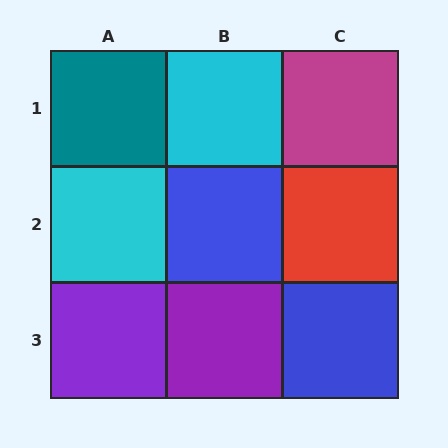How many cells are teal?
1 cell is teal.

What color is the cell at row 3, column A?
Purple.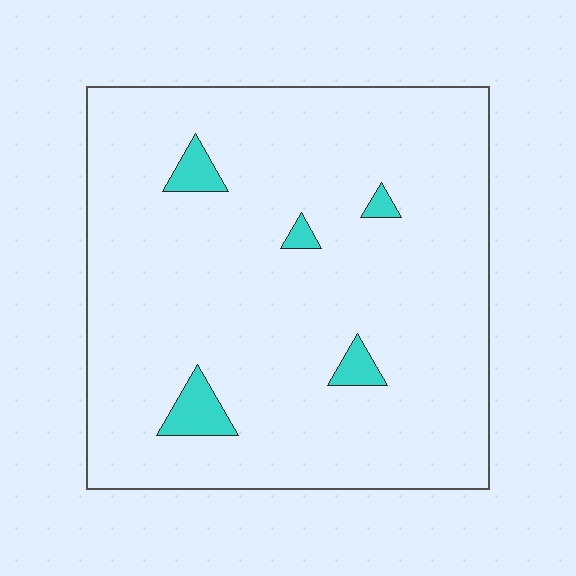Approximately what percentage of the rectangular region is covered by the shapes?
Approximately 5%.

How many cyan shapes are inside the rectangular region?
5.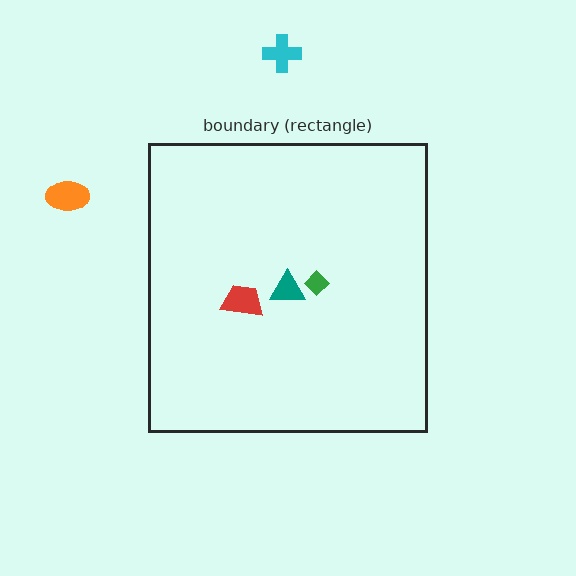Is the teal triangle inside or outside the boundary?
Inside.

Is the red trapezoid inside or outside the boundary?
Inside.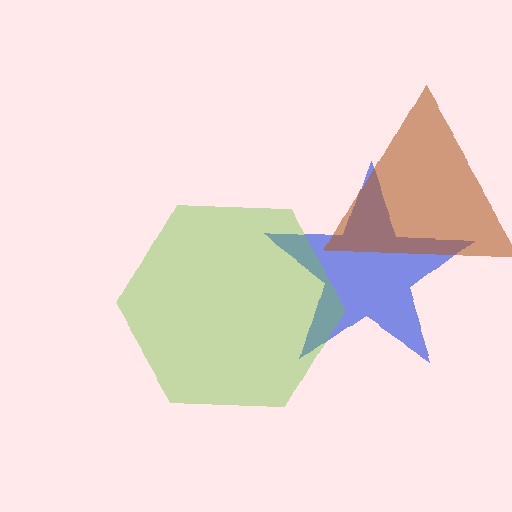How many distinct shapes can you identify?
There are 3 distinct shapes: a blue star, a brown triangle, a lime hexagon.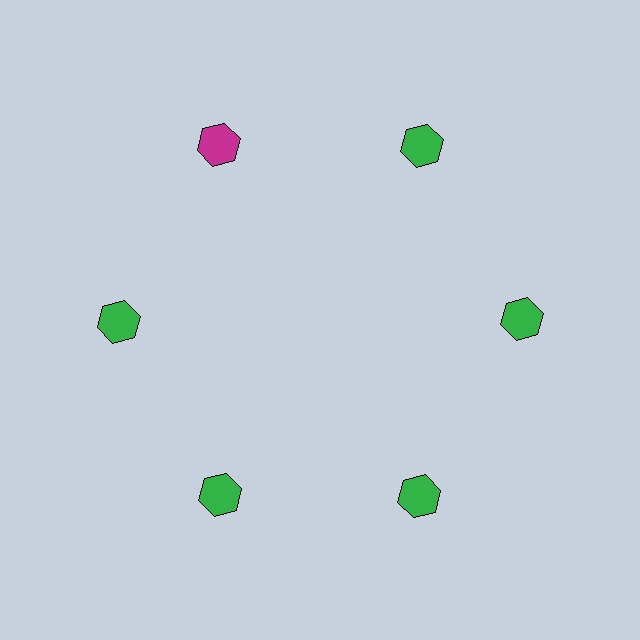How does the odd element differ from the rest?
It has a different color: magenta instead of green.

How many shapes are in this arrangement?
There are 6 shapes arranged in a ring pattern.